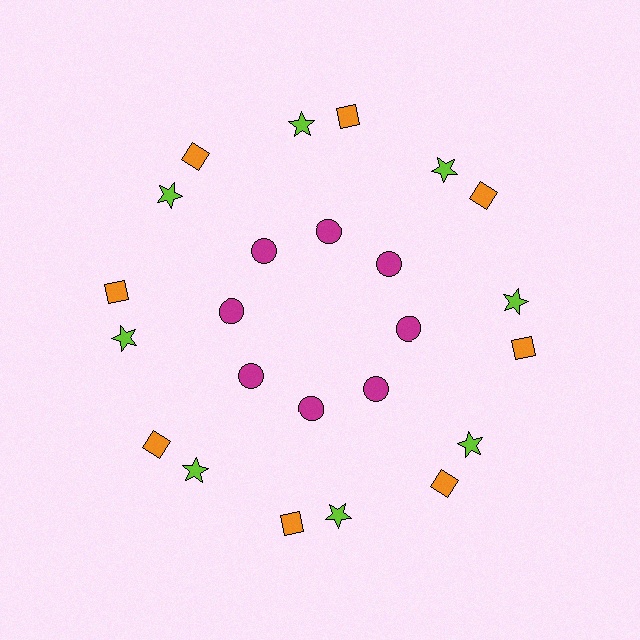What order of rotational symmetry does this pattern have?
This pattern has 8-fold rotational symmetry.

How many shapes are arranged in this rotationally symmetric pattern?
There are 24 shapes, arranged in 8 groups of 3.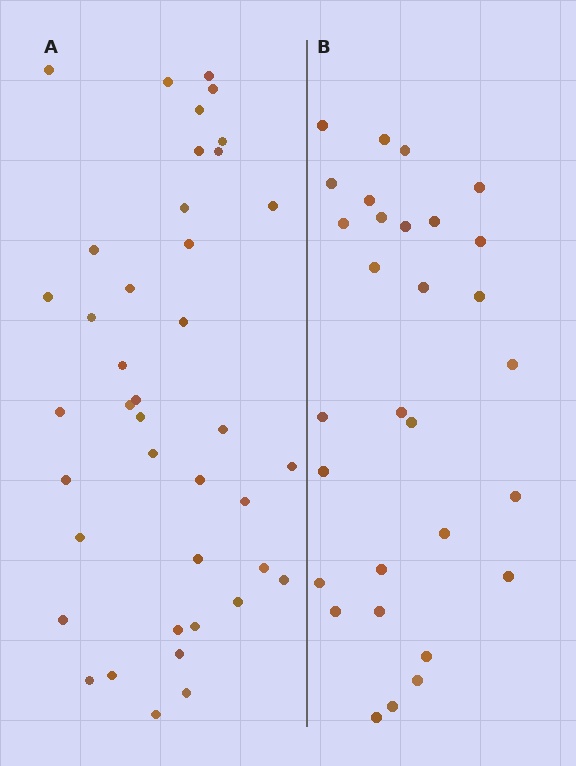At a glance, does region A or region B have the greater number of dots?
Region A (the left region) has more dots.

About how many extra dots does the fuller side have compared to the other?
Region A has roughly 10 or so more dots than region B.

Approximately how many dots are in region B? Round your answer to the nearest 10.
About 30 dots.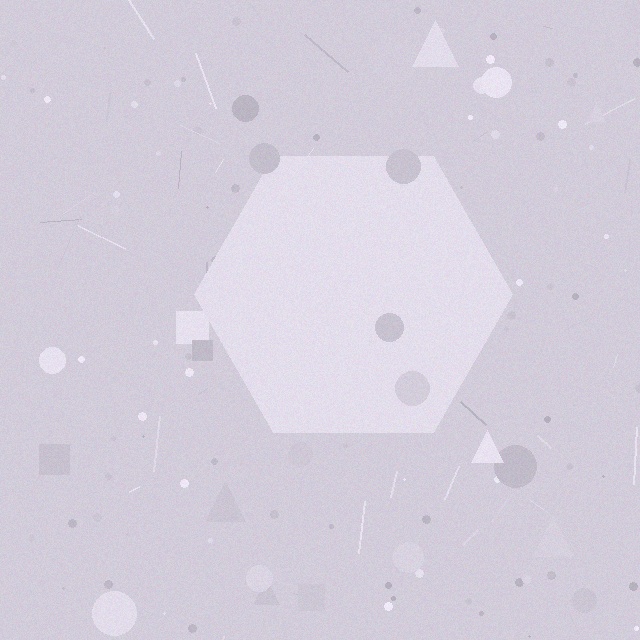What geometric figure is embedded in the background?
A hexagon is embedded in the background.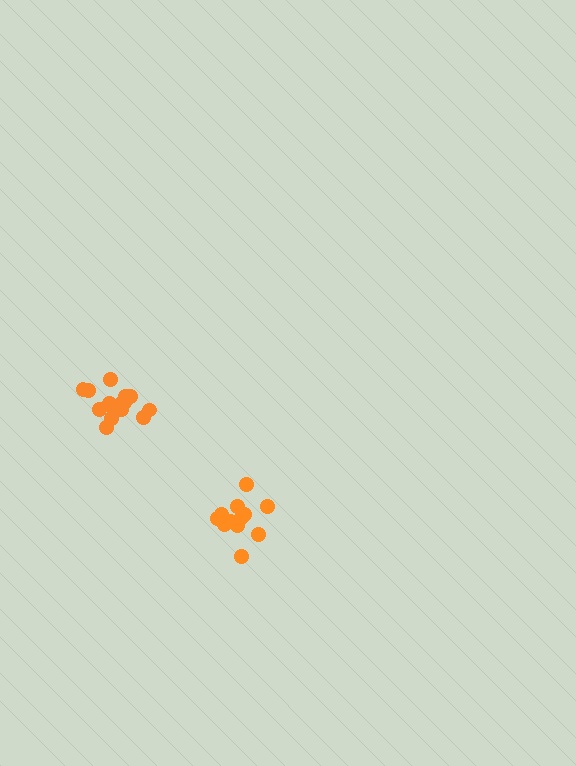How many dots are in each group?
Group 1: 15 dots, Group 2: 13 dots (28 total).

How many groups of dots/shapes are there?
There are 2 groups.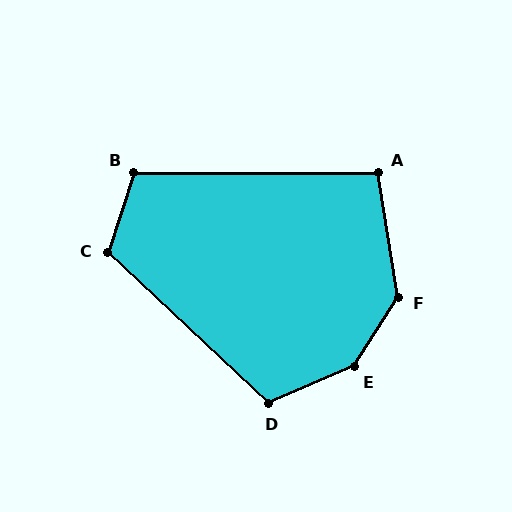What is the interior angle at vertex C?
Approximately 115 degrees (obtuse).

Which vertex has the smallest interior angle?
A, at approximately 99 degrees.